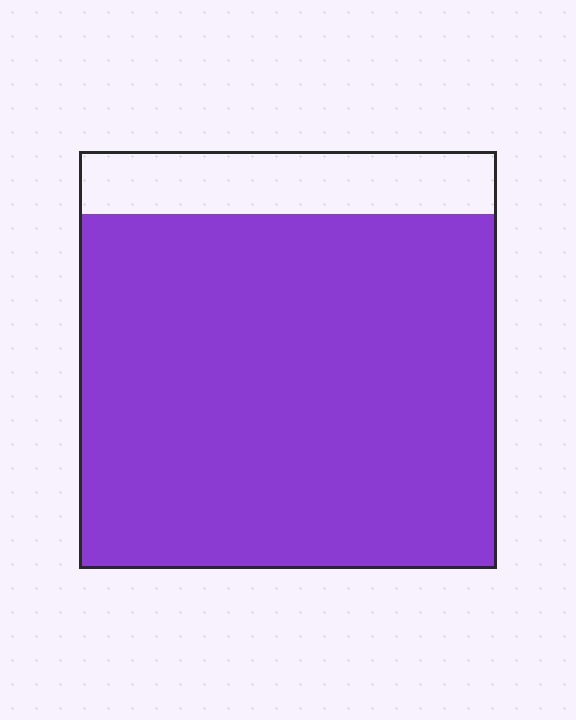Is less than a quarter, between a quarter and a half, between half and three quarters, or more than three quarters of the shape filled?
More than three quarters.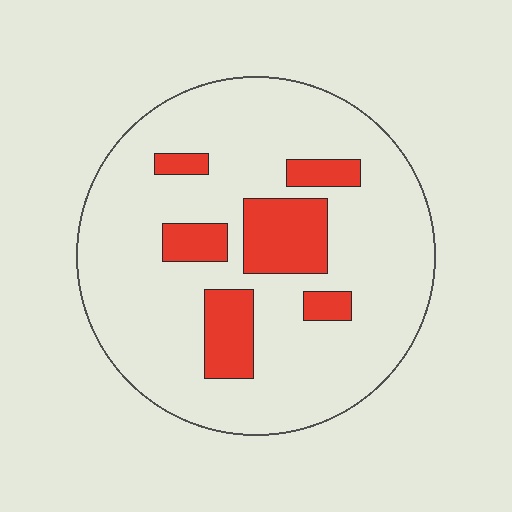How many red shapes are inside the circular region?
6.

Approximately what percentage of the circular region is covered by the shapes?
Approximately 20%.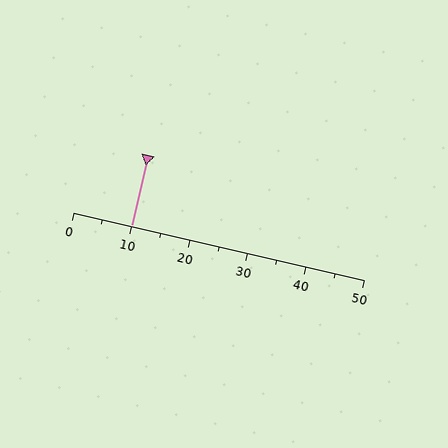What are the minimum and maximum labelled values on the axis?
The axis runs from 0 to 50.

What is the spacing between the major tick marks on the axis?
The major ticks are spaced 10 apart.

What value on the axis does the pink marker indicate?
The marker indicates approximately 10.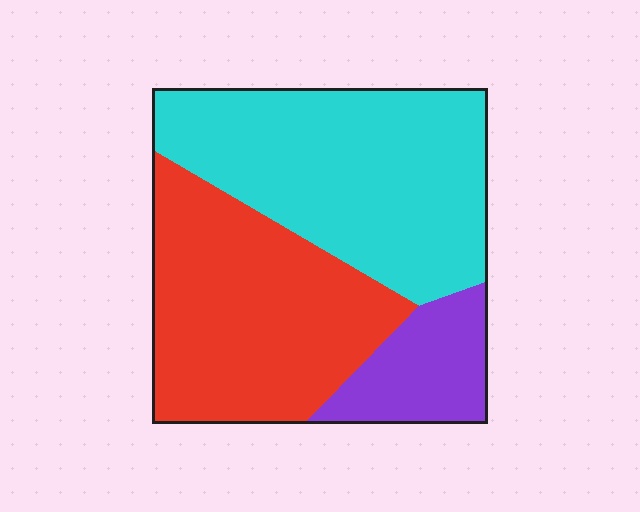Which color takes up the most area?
Cyan, at roughly 45%.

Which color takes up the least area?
Purple, at roughly 15%.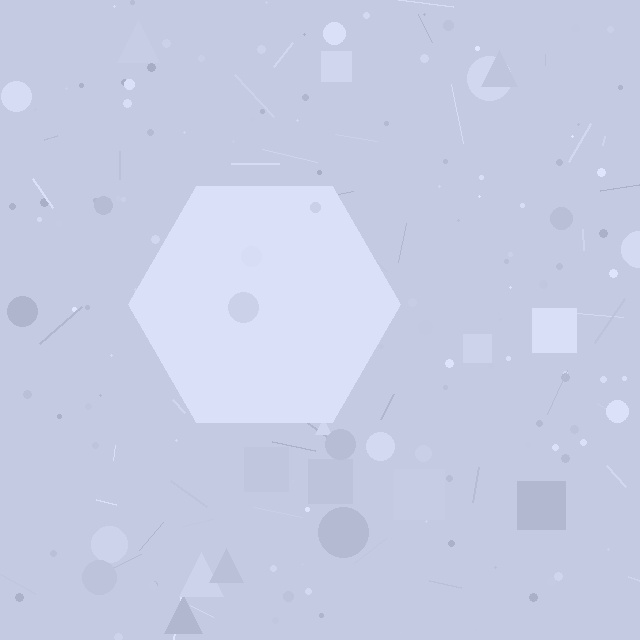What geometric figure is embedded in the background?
A hexagon is embedded in the background.